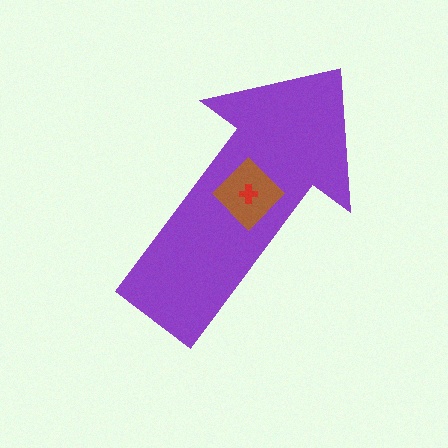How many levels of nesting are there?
3.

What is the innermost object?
The red cross.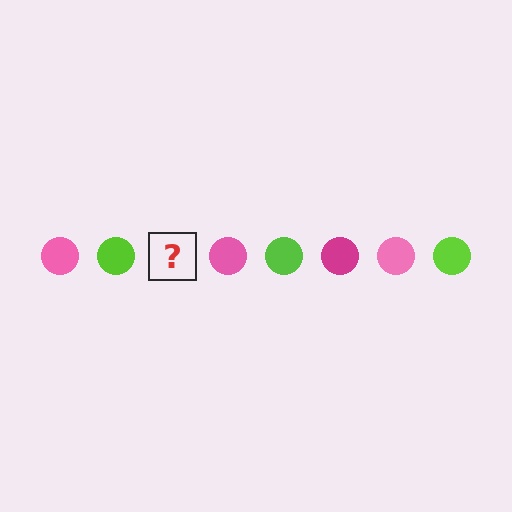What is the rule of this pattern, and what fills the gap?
The rule is that the pattern cycles through pink, lime, magenta circles. The gap should be filled with a magenta circle.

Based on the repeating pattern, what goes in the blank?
The blank should be a magenta circle.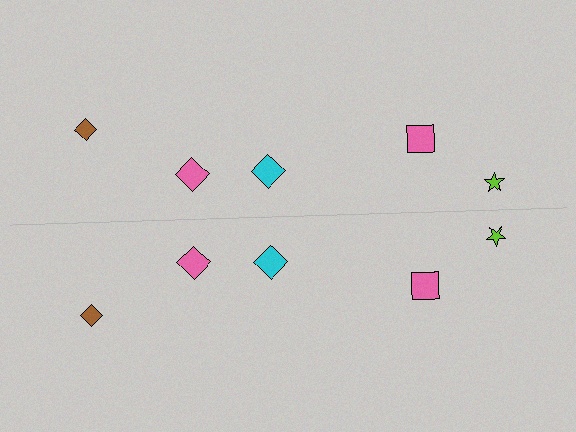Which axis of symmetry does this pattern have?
The pattern has a horizontal axis of symmetry running through the center of the image.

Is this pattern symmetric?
Yes, this pattern has bilateral (reflection) symmetry.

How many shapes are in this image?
There are 10 shapes in this image.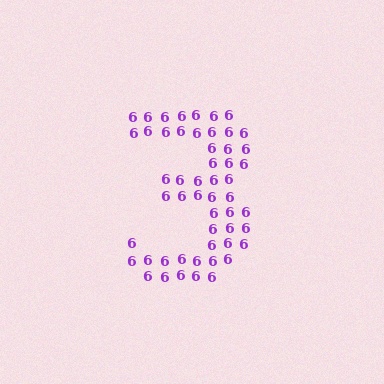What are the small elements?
The small elements are digit 6's.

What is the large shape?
The large shape is the digit 3.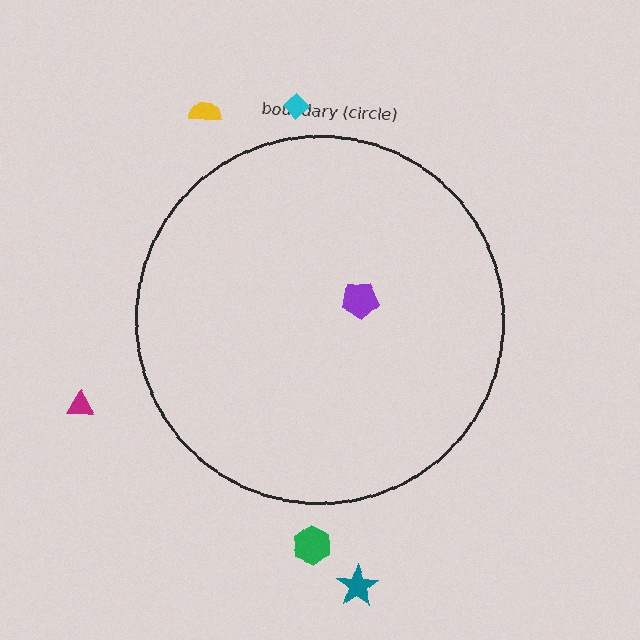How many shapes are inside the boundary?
1 inside, 5 outside.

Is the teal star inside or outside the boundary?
Outside.